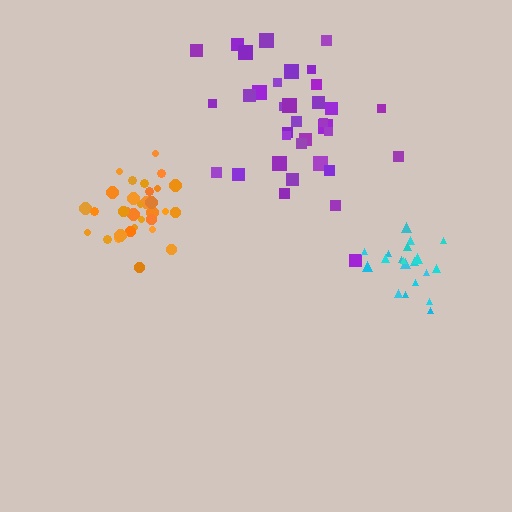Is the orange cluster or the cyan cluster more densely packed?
Orange.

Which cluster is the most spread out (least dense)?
Purple.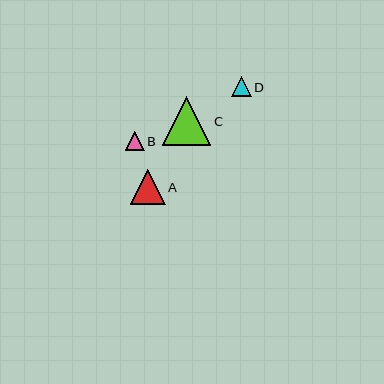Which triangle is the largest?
Triangle C is the largest with a size of approximately 49 pixels.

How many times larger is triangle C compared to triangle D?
Triangle C is approximately 2.5 times the size of triangle D.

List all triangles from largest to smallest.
From largest to smallest: C, A, D, B.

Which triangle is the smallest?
Triangle B is the smallest with a size of approximately 19 pixels.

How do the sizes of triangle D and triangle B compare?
Triangle D and triangle B are approximately the same size.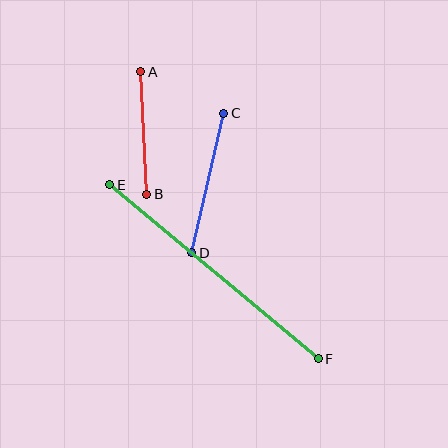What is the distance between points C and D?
The distance is approximately 143 pixels.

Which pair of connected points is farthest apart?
Points E and F are farthest apart.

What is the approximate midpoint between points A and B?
The midpoint is at approximately (144, 133) pixels.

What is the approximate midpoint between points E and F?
The midpoint is at approximately (214, 272) pixels.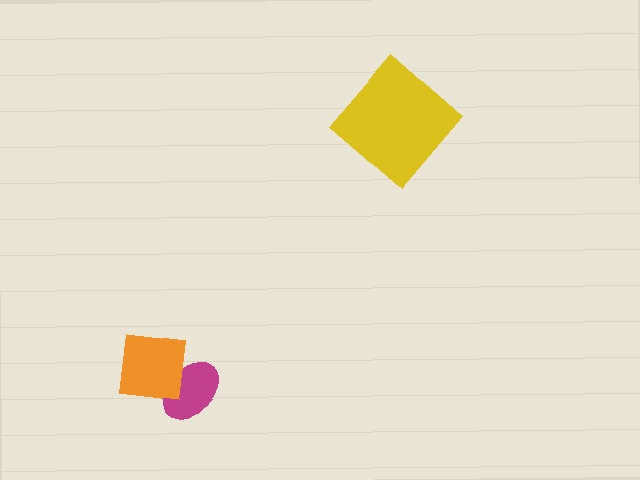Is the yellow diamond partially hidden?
No, no other shape covers it.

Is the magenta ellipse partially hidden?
Yes, it is partially covered by another shape.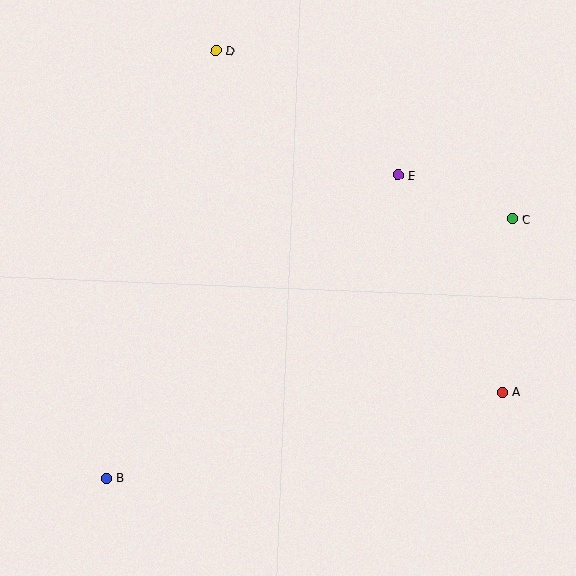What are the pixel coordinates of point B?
Point B is at (107, 478).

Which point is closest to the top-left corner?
Point D is closest to the top-left corner.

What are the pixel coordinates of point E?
Point E is at (398, 175).